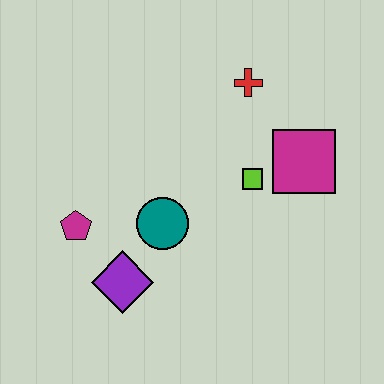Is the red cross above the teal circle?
Yes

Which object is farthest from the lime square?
The magenta pentagon is farthest from the lime square.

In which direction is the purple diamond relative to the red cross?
The purple diamond is below the red cross.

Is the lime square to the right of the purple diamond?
Yes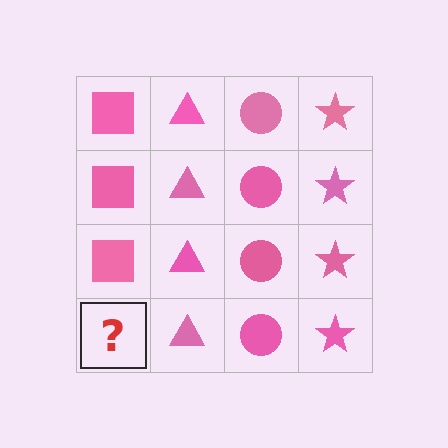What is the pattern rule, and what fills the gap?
The rule is that each column has a consistent shape. The gap should be filled with a pink square.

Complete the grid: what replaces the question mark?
The question mark should be replaced with a pink square.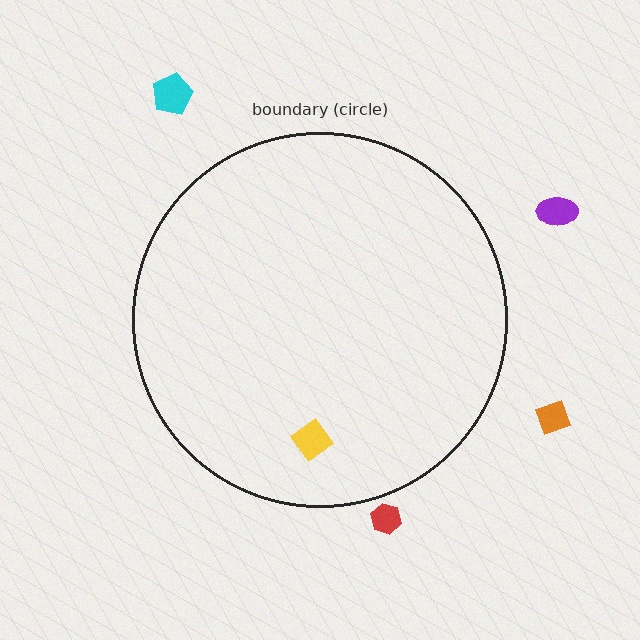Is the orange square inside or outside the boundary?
Outside.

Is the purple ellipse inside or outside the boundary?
Outside.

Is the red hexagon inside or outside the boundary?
Outside.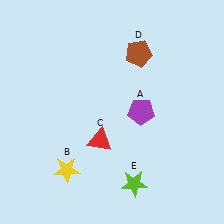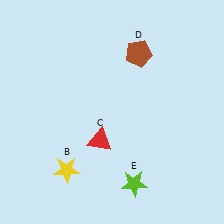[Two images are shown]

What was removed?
The purple pentagon (A) was removed in Image 2.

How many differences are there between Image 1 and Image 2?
There is 1 difference between the two images.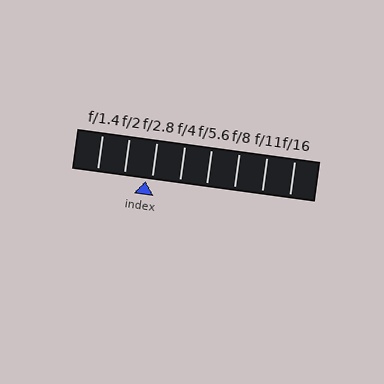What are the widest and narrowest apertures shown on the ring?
The widest aperture shown is f/1.4 and the narrowest is f/16.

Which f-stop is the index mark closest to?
The index mark is closest to f/2.8.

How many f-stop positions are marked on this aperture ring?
There are 8 f-stop positions marked.